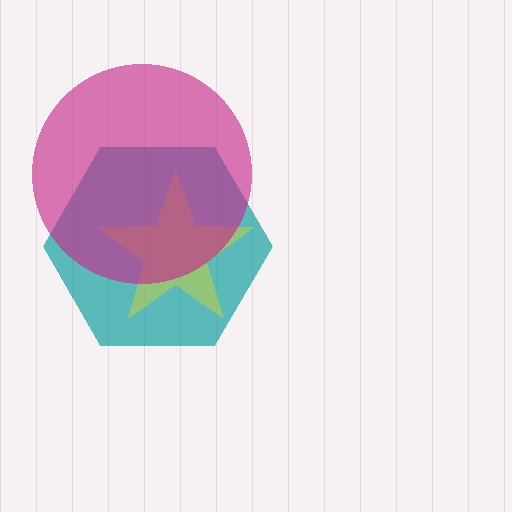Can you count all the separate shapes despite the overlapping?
Yes, there are 3 separate shapes.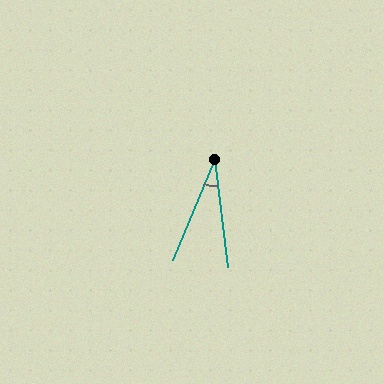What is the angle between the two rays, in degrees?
Approximately 29 degrees.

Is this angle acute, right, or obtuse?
It is acute.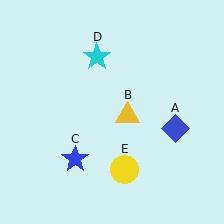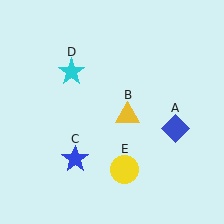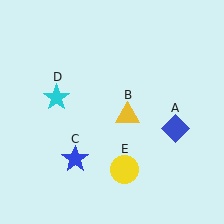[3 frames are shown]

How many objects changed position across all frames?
1 object changed position: cyan star (object D).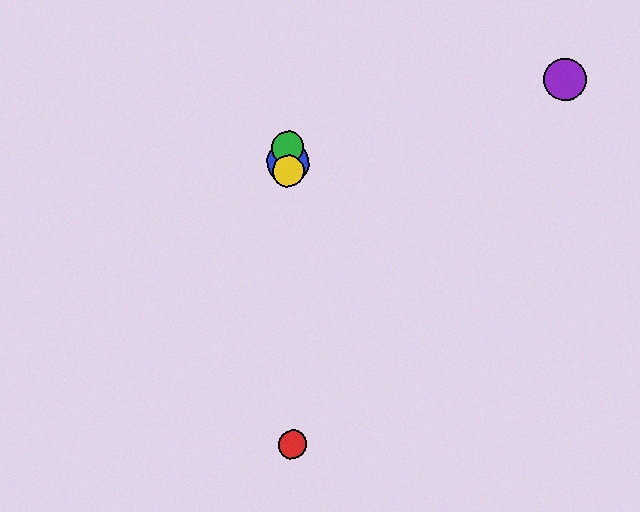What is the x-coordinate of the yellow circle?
The yellow circle is at x≈288.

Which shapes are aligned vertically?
The red circle, the blue circle, the green circle, the yellow circle are aligned vertically.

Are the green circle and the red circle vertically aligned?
Yes, both are at x≈288.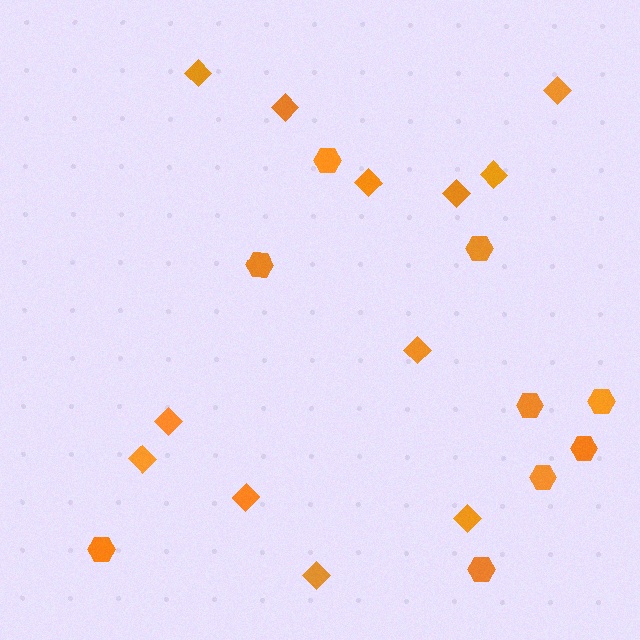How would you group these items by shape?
There are 2 groups: one group of hexagons (9) and one group of diamonds (12).